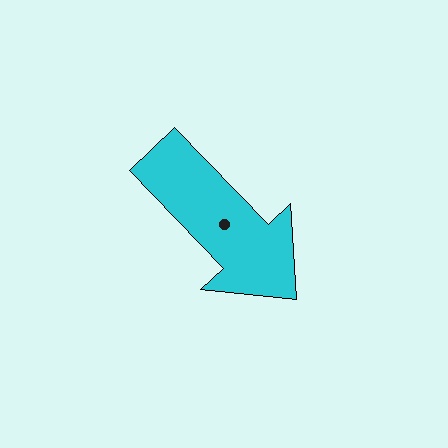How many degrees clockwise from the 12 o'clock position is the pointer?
Approximately 136 degrees.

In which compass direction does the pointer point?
Southeast.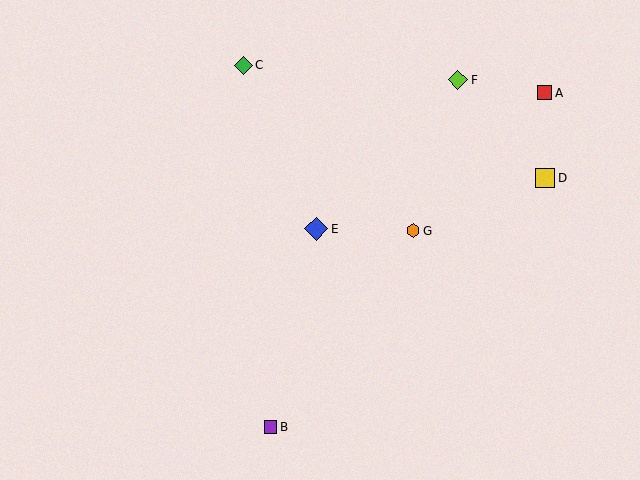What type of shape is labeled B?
Shape B is a purple square.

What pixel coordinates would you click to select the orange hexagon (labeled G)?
Click at (413, 231) to select the orange hexagon G.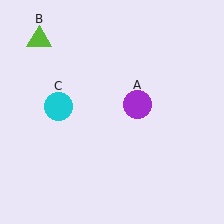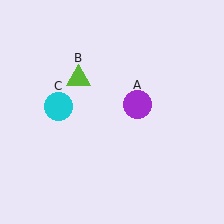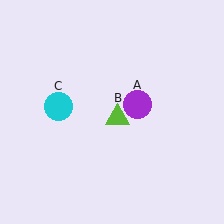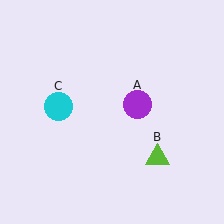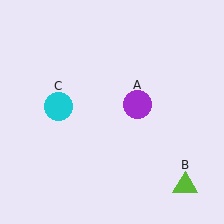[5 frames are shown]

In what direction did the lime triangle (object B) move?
The lime triangle (object B) moved down and to the right.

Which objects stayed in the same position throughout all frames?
Purple circle (object A) and cyan circle (object C) remained stationary.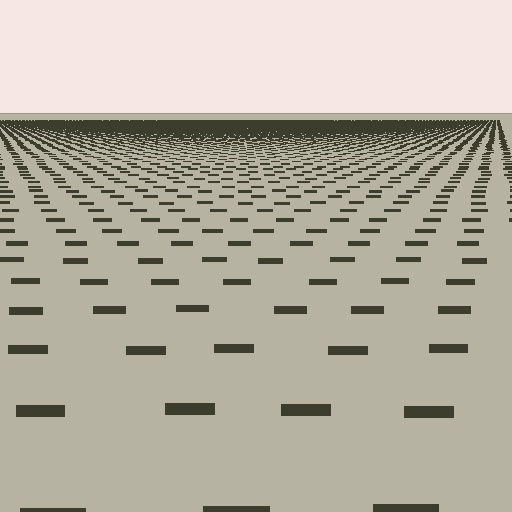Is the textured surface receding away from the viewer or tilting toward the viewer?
The surface is receding away from the viewer. Texture elements get smaller and denser toward the top.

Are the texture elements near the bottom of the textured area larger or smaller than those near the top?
Larger. Near the bottom, elements are closer to the viewer and appear at a bigger on-screen size.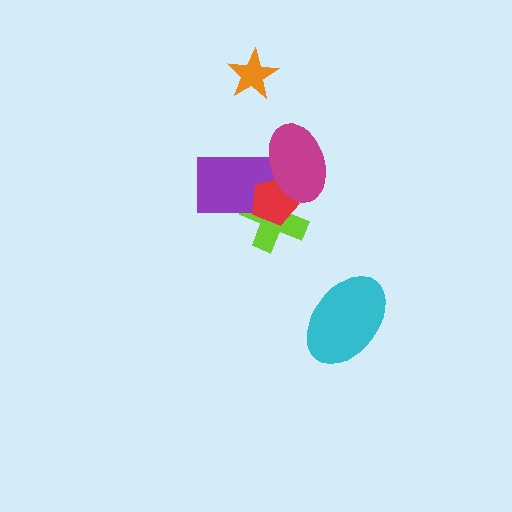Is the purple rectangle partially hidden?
Yes, it is partially covered by another shape.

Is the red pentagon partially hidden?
Yes, it is partially covered by another shape.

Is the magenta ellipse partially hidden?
No, no other shape covers it.